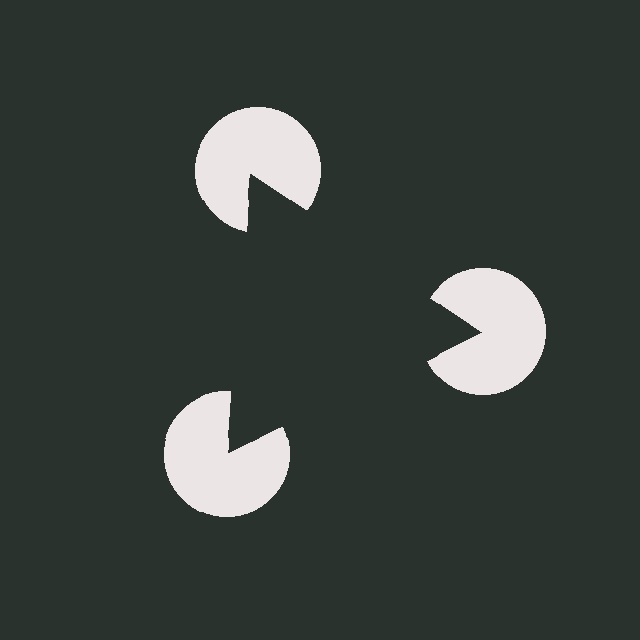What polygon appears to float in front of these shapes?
An illusory triangle — its edges are inferred from the aligned wedge cuts in the pac-man discs, not physically drawn.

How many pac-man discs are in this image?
There are 3 — one at each vertex of the illusory triangle.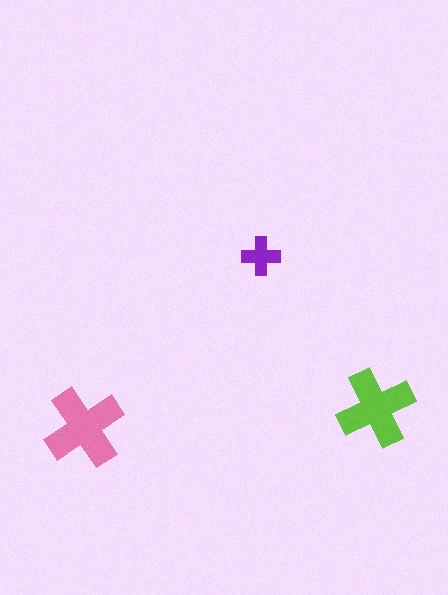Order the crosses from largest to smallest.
the pink one, the lime one, the purple one.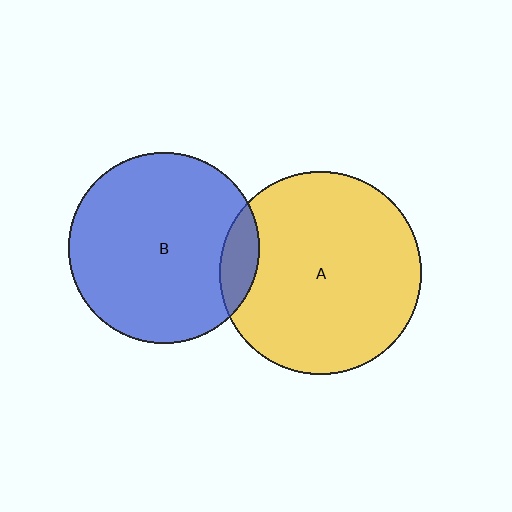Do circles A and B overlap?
Yes.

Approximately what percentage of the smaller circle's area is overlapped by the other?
Approximately 10%.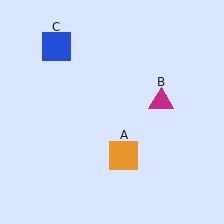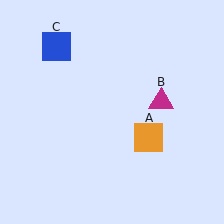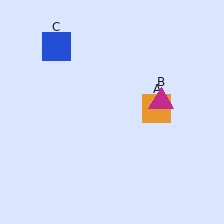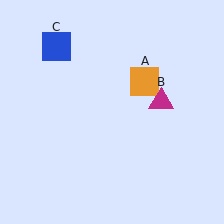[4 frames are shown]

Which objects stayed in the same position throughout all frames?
Magenta triangle (object B) and blue square (object C) remained stationary.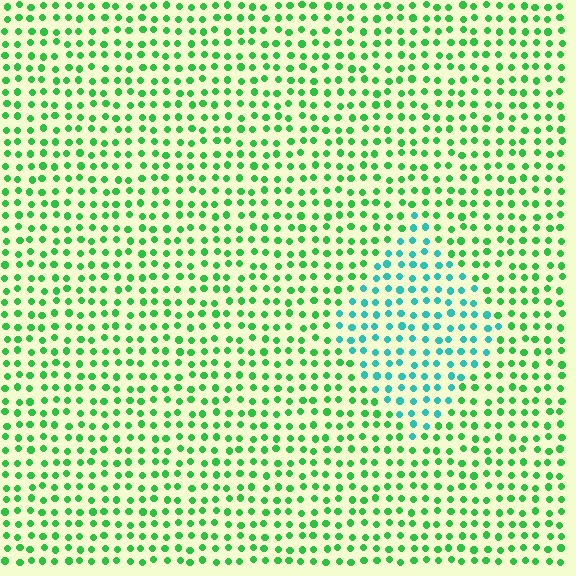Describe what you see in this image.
The image is filled with small green elements in a uniform arrangement. A diamond-shaped region is visible where the elements are tinted to a slightly different hue, forming a subtle color boundary.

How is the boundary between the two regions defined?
The boundary is defined purely by a slight shift in hue (about 45 degrees). Spacing, size, and orientation are identical on both sides.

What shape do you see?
I see a diamond.